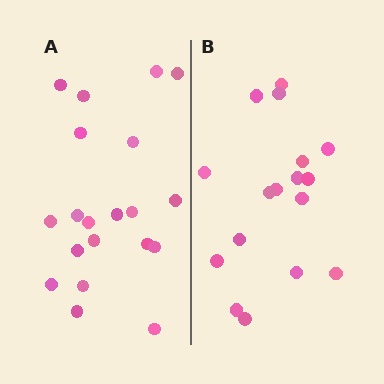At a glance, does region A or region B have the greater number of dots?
Region A (the left region) has more dots.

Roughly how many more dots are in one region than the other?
Region A has just a few more — roughly 2 or 3 more dots than region B.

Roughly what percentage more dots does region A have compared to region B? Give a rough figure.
About 20% more.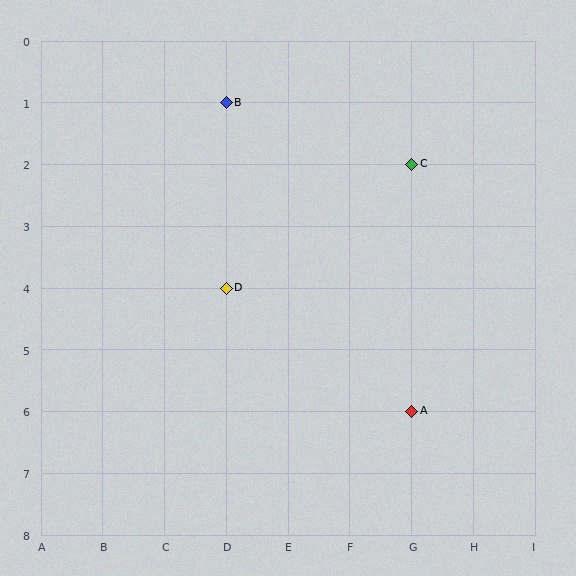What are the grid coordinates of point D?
Point D is at grid coordinates (D, 4).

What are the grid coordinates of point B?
Point B is at grid coordinates (D, 1).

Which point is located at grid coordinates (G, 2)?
Point C is at (G, 2).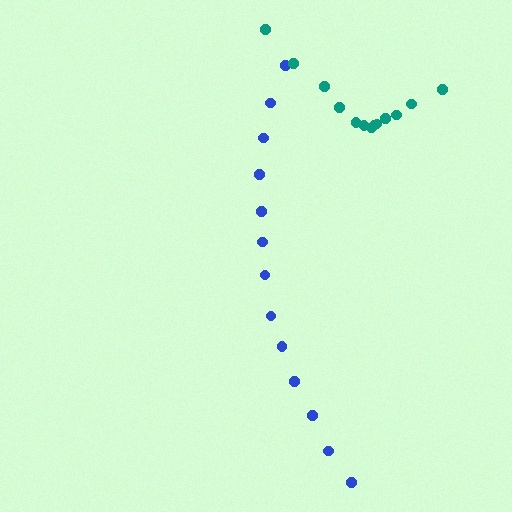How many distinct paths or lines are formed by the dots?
There are 2 distinct paths.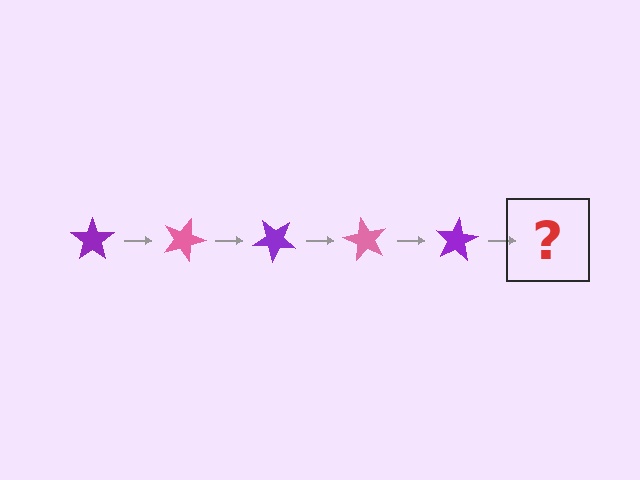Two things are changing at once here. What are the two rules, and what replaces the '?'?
The two rules are that it rotates 20 degrees each step and the color cycles through purple and pink. The '?' should be a pink star, rotated 100 degrees from the start.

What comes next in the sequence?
The next element should be a pink star, rotated 100 degrees from the start.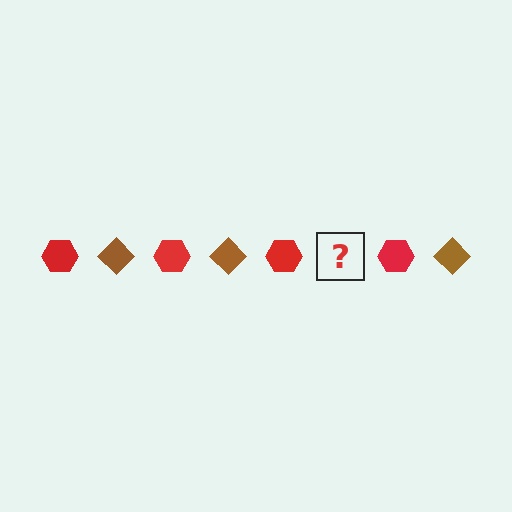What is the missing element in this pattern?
The missing element is a brown diamond.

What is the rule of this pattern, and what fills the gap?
The rule is that the pattern alternates between red hexagon and brown diamond. The gap should be filled with a brown diamond.